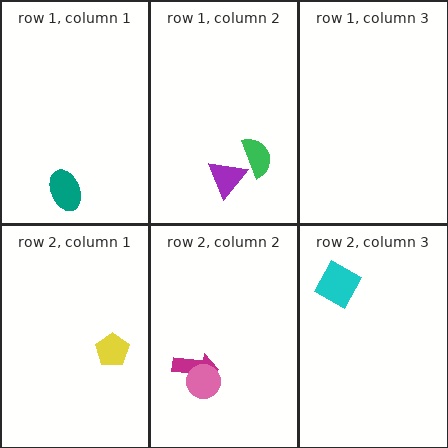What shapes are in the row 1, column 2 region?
The green semicircle, the purple triangle.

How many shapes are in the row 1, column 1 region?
1.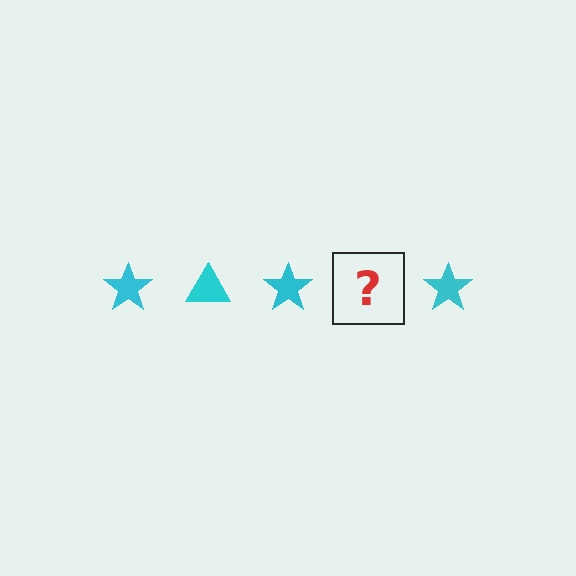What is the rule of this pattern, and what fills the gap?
The rule is that the pattern cycles through star, triangle shapes in cyan. The gap should be filled with a cyan triangle.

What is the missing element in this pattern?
The missing element is a cyan triangle.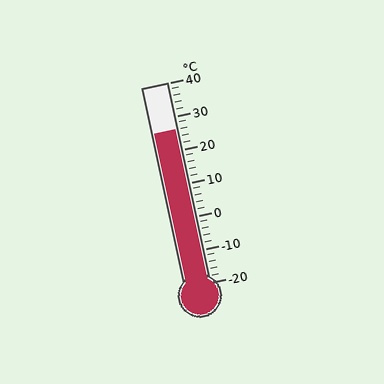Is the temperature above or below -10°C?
The temperature is above -10°C.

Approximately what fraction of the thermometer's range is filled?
The thermometer is filled to approximately 75% of its range.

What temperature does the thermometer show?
The thermometer shows approximately 26°C.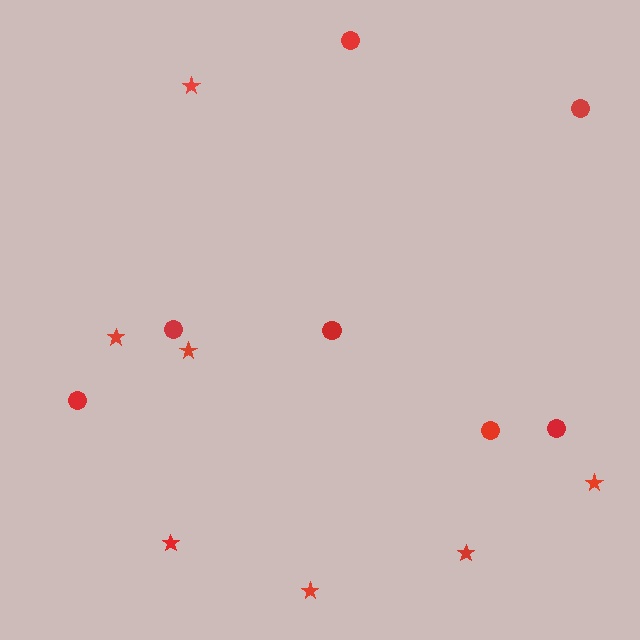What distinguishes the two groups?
There are 2 groups: one group of stars (7) and one group of circles (7).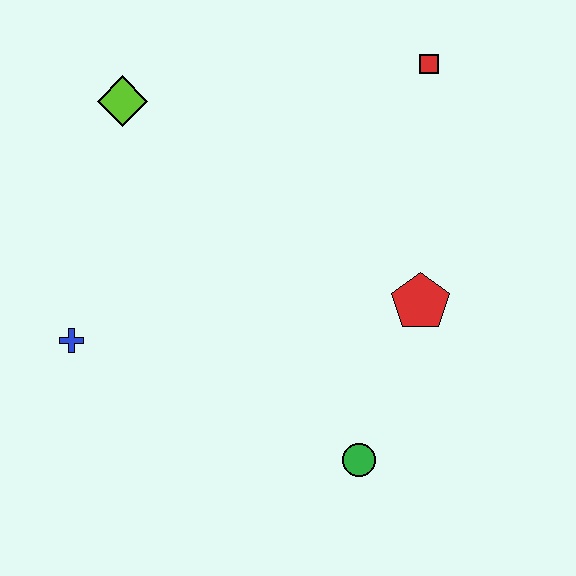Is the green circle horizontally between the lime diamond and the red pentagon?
Yes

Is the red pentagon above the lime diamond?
No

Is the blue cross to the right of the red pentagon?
No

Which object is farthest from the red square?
The blue cross is farthest from the red square.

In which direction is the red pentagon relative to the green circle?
The red pentagon is above the green circle.